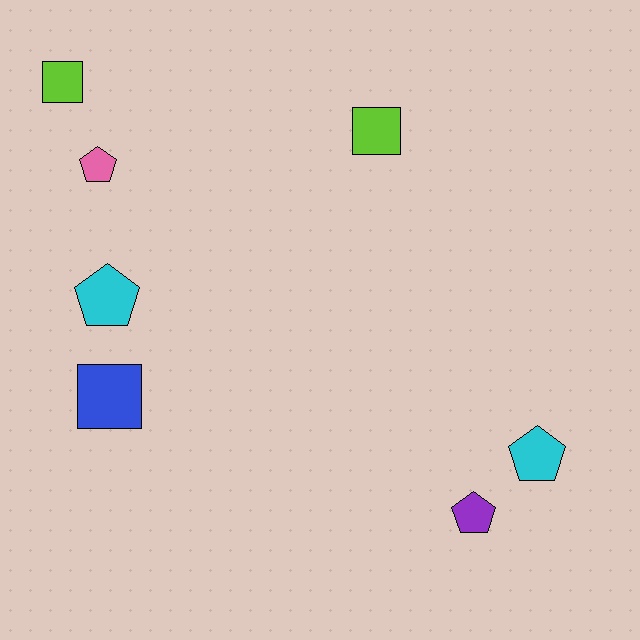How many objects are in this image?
There are 7 objects.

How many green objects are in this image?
There are no green objects.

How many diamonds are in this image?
There are no diamonds.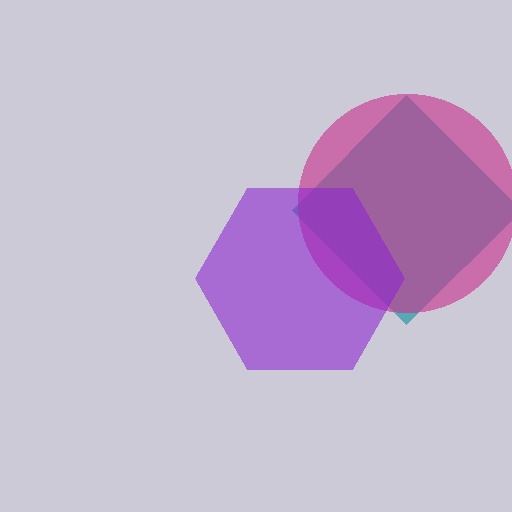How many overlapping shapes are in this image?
There are 3 overlapping shapes in the image.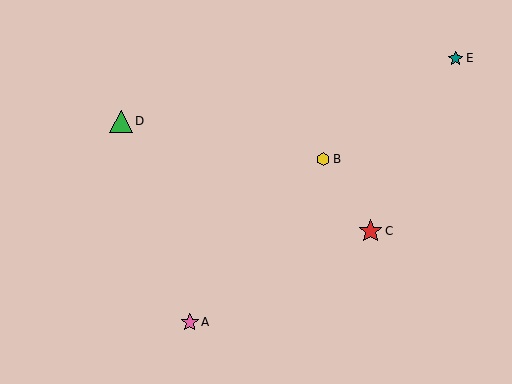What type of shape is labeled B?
Shape B is a yellow hexagon.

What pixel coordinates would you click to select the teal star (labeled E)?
Click at (455, 58) to select the teal star E.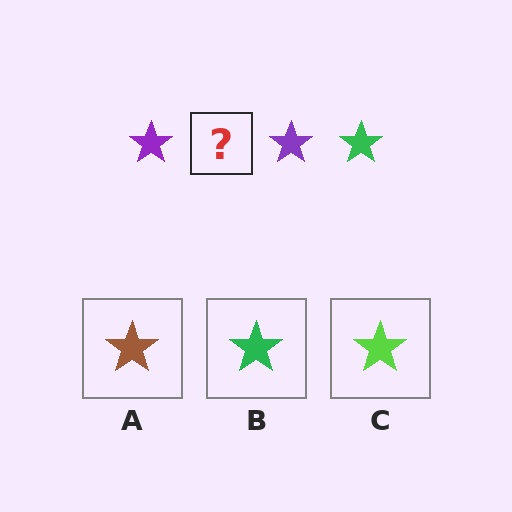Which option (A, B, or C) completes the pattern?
B.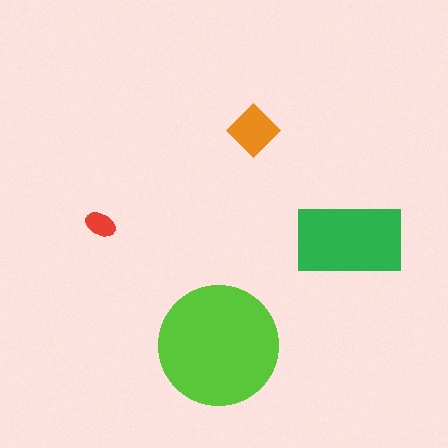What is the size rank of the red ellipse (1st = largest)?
4th.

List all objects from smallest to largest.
The red ellipse, the orange diamond, the green rectangle, the lime circle.